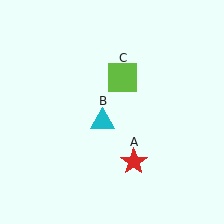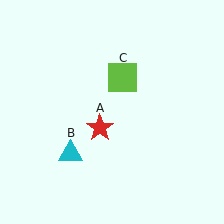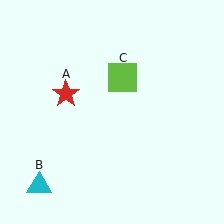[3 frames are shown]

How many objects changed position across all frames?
2 objects changed position: red star (object A), cyan triangle (object B).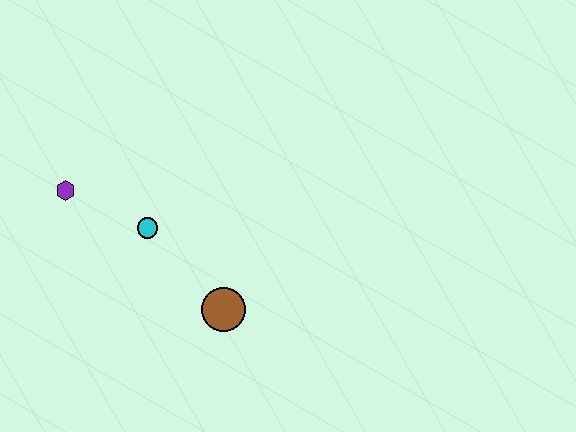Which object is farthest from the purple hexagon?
The brown circle is farthest from the purple hexagon.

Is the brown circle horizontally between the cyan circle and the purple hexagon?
No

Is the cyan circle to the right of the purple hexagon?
Yes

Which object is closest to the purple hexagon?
The cyan circle is closest to the purple hexagon.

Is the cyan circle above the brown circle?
Yes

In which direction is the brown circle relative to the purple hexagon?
The brown circle is to the right of the purple hexagon.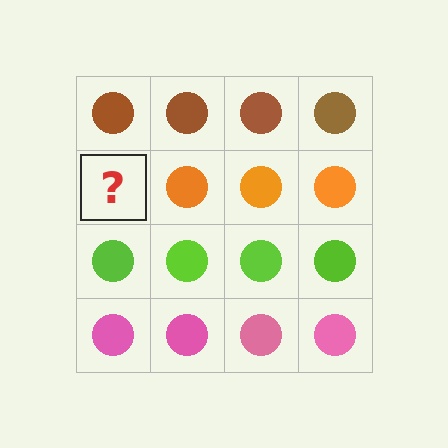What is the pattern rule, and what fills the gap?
The rule is that each row has a consistent color. The gap should be filled with an orange circle.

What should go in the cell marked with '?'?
The missing cell should contain an orange circle.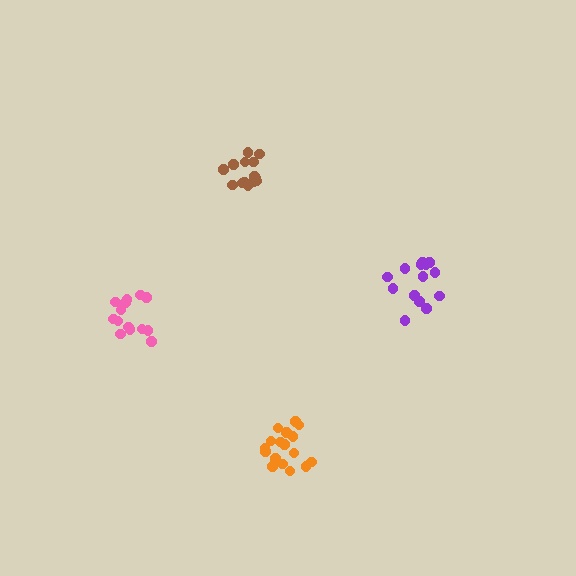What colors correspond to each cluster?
The clusters are colored: purple, pink, brown, orange.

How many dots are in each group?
Group 1: 15 dots, Group 2: 14 dots, Group 3: 14 dots, Group 4: 17 dots (60 total).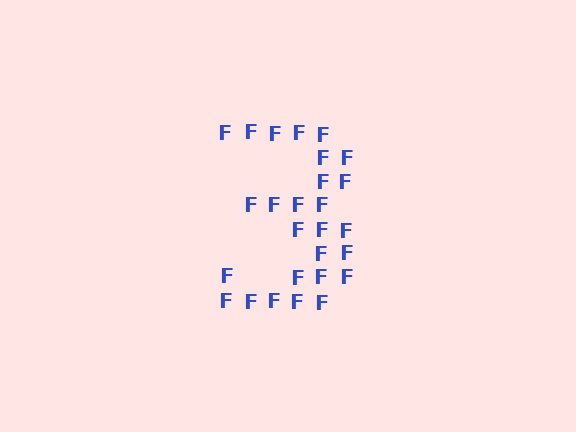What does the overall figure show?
The overall figure shows the digit 3.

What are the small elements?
The small elements are letter F's.